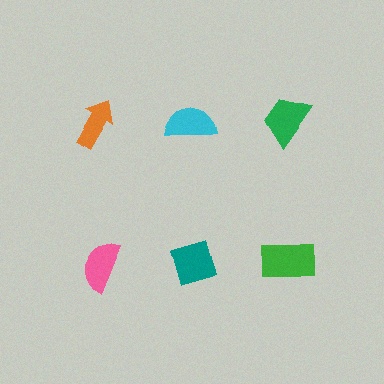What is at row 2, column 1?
A pink semicircle.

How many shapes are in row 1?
3 shapes.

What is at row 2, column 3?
A green rectangle.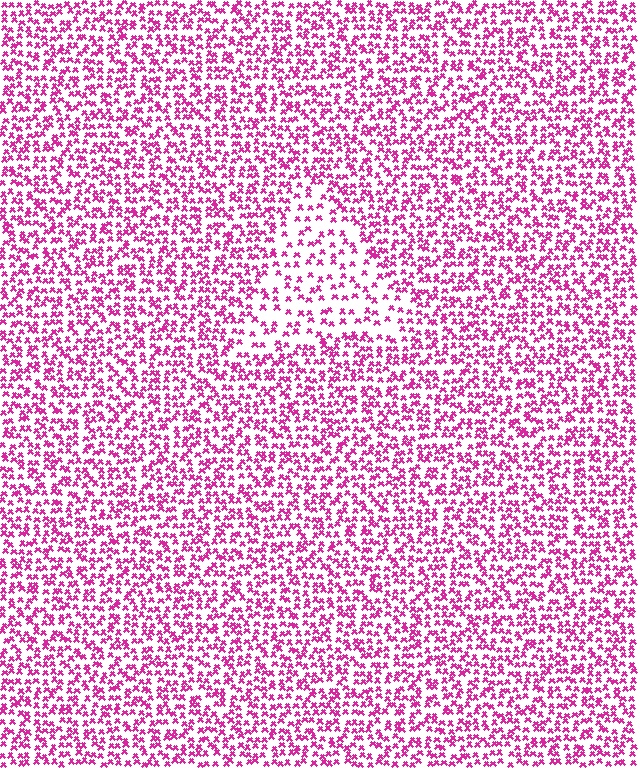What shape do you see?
I see a triangle.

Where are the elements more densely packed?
The elements are more densely packed outside the triangle boundary.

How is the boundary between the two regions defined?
The boundary is defined by a change in element density (approximately 1.9x ratio). All elements are the same color, size, and shape.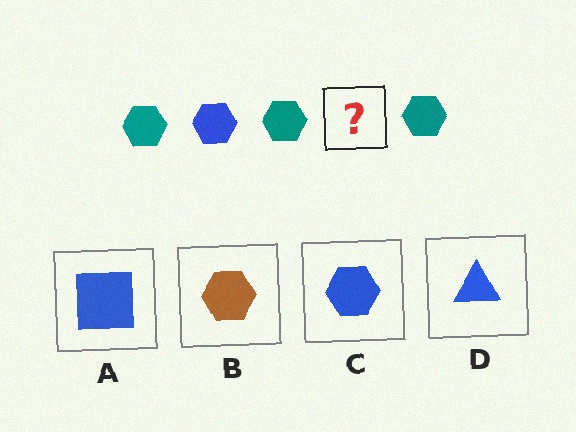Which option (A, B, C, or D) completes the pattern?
C.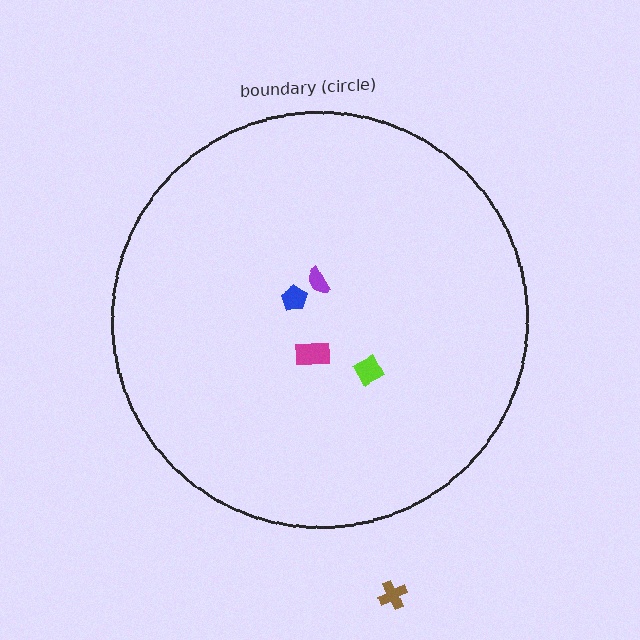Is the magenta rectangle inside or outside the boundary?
Inside.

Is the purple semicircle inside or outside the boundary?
Inside.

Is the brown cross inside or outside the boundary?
Outside.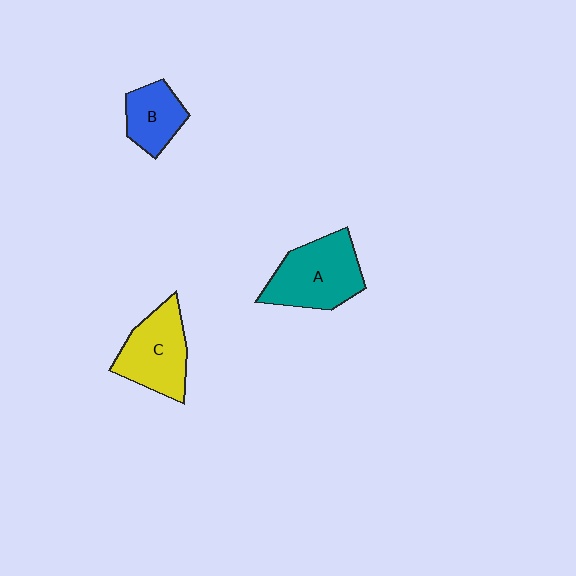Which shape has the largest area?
Shape A (teal).